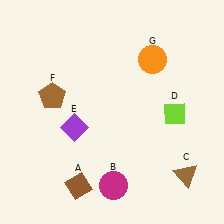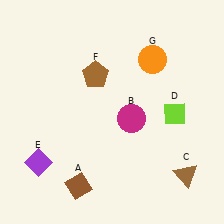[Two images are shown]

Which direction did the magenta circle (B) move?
The magenta circle (B) moved up.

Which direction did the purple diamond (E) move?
The purple diamond (E) moved left.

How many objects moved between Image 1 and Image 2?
3 objects moved between the two images.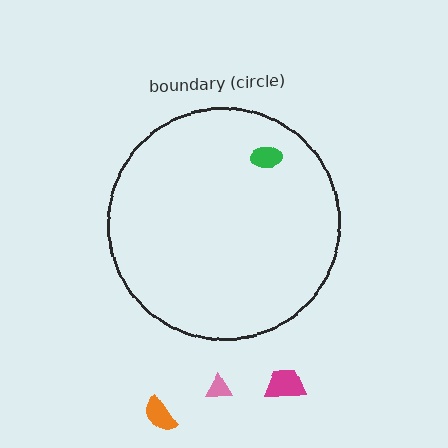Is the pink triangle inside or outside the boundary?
Outside.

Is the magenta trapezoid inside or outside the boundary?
Outside.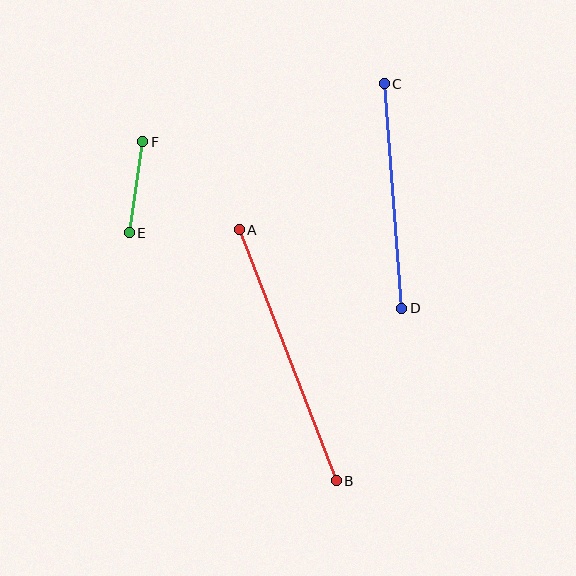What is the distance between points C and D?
The distance is approximately 225 pixels.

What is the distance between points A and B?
The distance is approximately 269 pixels.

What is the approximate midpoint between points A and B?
The midpoint is at approximately (288, 355) pixels.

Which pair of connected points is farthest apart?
Points A and B are farthest apart.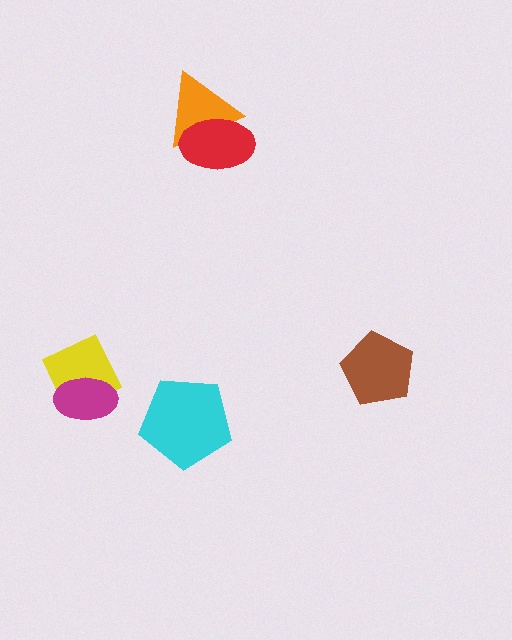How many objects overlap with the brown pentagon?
0 objects overlap with the brown pentagon.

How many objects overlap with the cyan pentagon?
0 objects overlap with the cyan pentagon.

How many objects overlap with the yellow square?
1 object overlaps with the yellow square.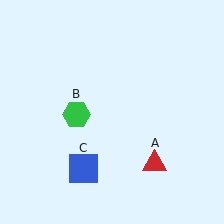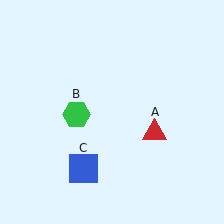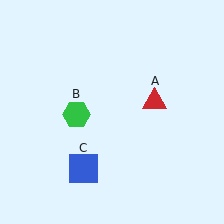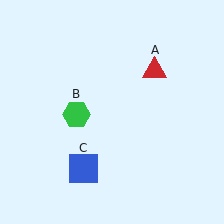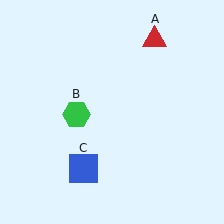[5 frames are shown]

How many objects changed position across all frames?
1 object changed position: red triangle (object A).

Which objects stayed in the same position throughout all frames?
Green hexagon (object B) and blue square (object C) remained stationary.